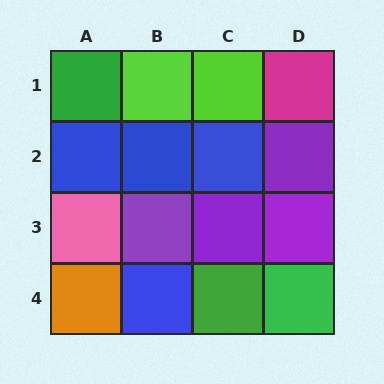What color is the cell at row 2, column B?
Blue.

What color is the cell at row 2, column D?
Purple.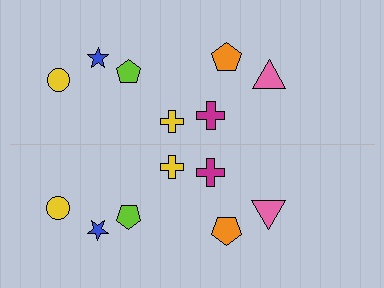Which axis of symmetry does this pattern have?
The pattern has a horizontal axis of symmetry running through the center of the image.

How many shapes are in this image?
There are 14 shapes in this image.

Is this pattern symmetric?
Yes, this pattern has bilateral (reflection) symmetry.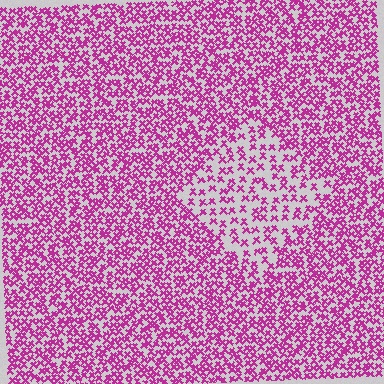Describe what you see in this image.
The image contains small magenta elements arranged at two different densities. A diamond-shaped region is visible where the elements are less densely packed than the surrounding area.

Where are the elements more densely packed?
The elements are more densely packed outside the diamond boundary.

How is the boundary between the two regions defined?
The boundary is defined by a change in element density (approximately 2.0x ratio). All elements are the same color, size, and shape.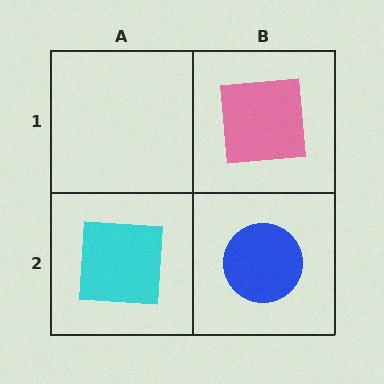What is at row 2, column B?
A blue circle.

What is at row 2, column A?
A cyan square.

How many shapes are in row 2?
2 shapes.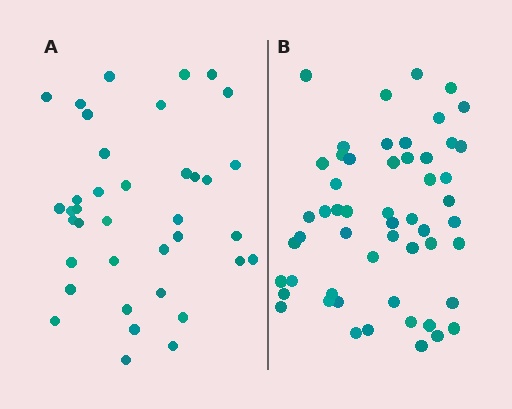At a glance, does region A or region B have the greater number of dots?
Region B (the right region) has more dots.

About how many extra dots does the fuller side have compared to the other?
Region B has approximately 15 more dots than region A.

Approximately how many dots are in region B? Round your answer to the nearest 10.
About 50 dots. (The exact count is 54, which rounds to 50.)